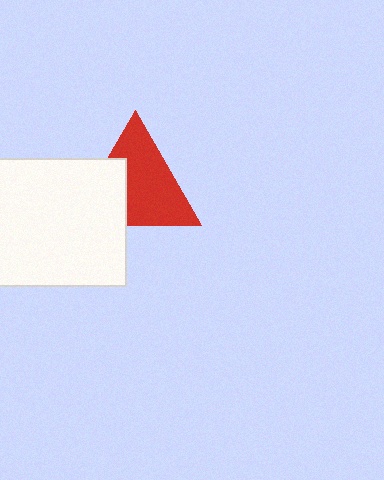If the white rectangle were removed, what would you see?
You would see the complete red triangle.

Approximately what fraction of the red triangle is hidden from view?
Roughly 35% of the red triangle is hidden behind the white rectangle.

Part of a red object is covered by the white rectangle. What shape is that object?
It is a triangle.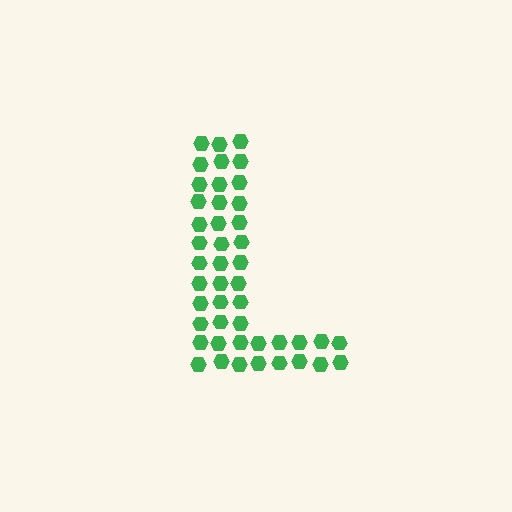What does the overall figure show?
The overall figure shows the letter L.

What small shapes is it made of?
It is made of small hexagons.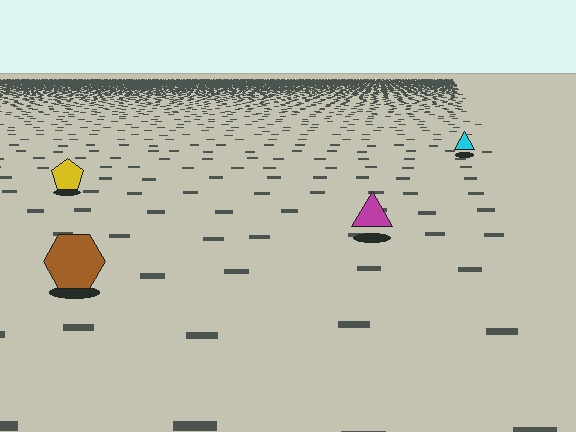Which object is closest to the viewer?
The brown hexagon is closest. The texture marks near it are larger and more spread out.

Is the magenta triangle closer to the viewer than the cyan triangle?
Yes. The magenta triangle is closer — you can tell from the texture gradient: the ground texture is coarser near it.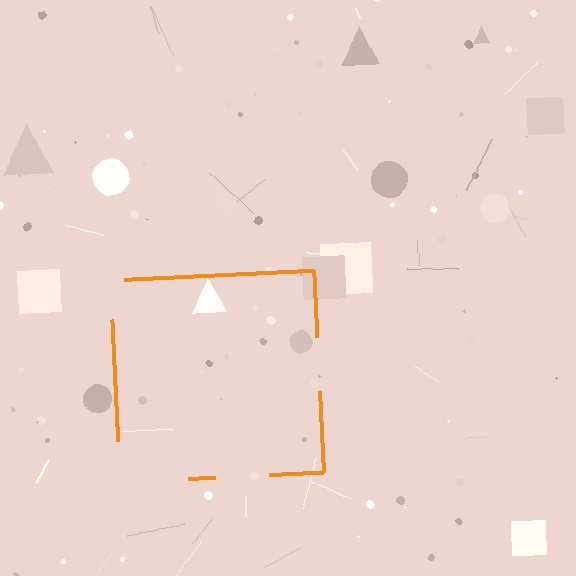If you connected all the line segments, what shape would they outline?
They would outline a square.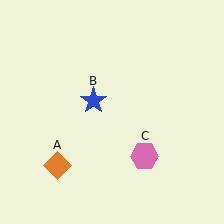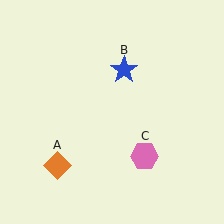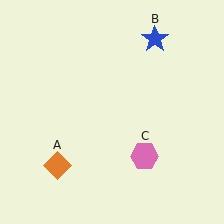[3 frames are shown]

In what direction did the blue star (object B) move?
The blue star (object B) moved up and to the right.